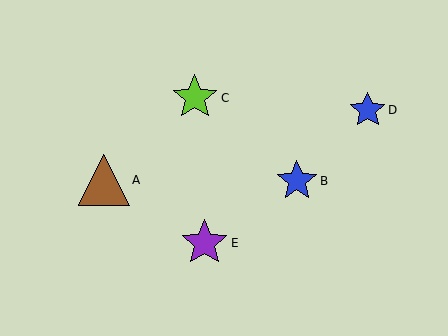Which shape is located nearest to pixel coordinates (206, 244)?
The purple star (labeled E) at (204, 243) is nearest to that location.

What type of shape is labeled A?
Shape A is a brown triangle.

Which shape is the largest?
The brown triangle (labeled A) is the largest.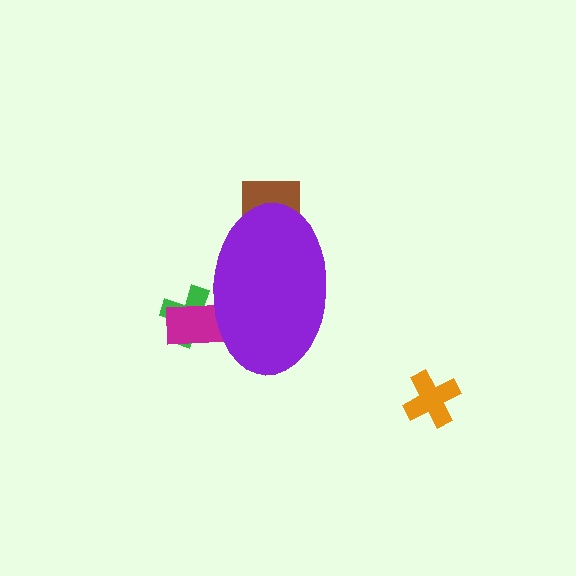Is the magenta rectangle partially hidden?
Yes, the magenta rectangle is partially hidden behind the purple ellipse.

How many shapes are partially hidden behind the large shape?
3 shapes are partially hidden.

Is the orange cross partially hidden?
No, the orange cross is fully visible.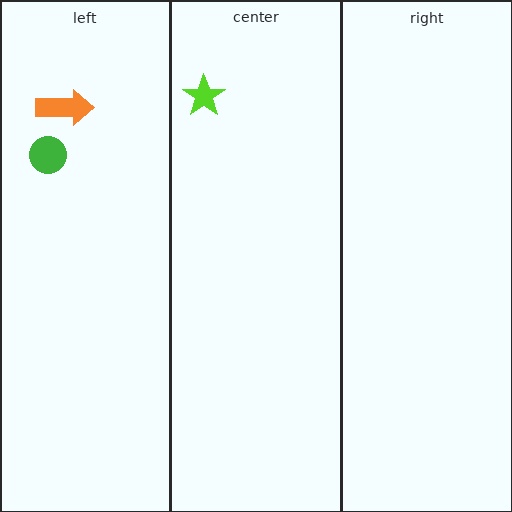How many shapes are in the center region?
1.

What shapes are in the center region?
The lime star.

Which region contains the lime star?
The center region.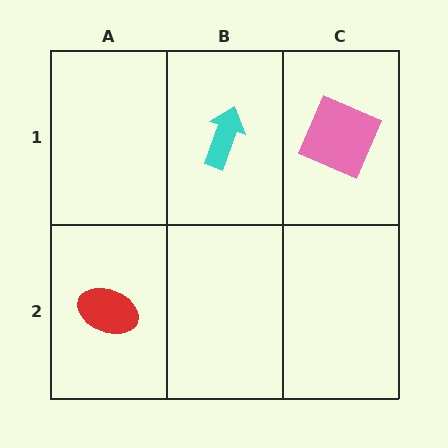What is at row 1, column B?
A cyan arrow.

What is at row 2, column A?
A red ellipse.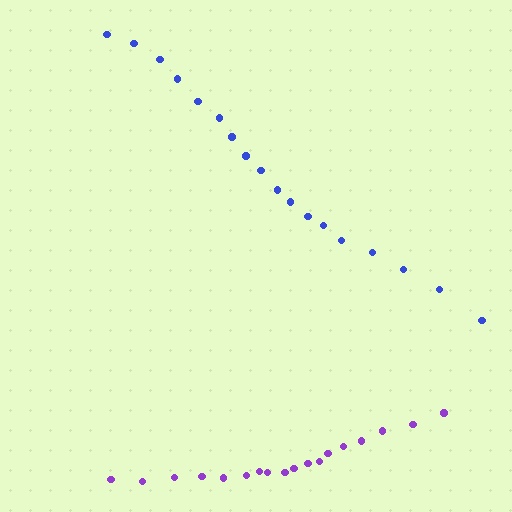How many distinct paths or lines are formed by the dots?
There are 2 distinct paths.